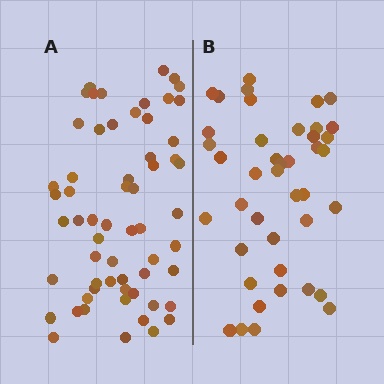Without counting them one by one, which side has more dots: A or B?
Region A (the left region) has more dots.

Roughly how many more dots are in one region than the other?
Region A has approximately 20 more dots than region B.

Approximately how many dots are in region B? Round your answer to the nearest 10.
About 40 dots. (The exact count is 42, which rounds to 40.)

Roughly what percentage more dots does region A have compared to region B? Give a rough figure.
About 45% more.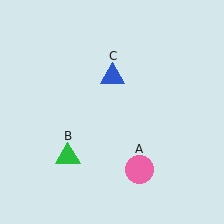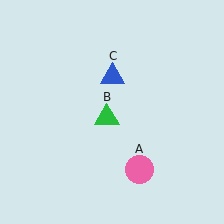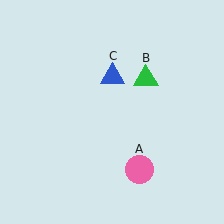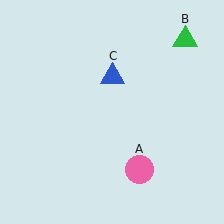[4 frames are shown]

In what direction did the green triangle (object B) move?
The green triangle (object B) moved up and to the right.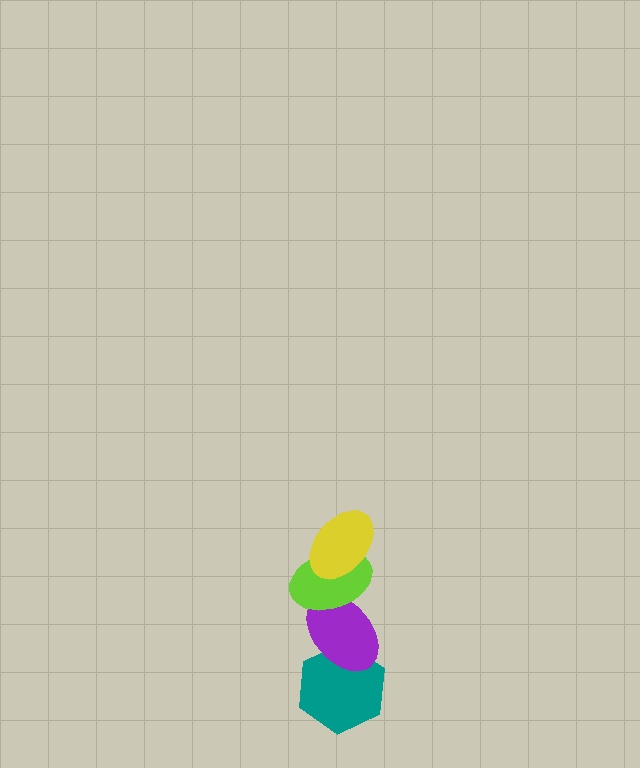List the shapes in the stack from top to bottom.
From top to bottom: the yellow ellipse, the lime ellipse, the purple ellipse, the teal hexagon.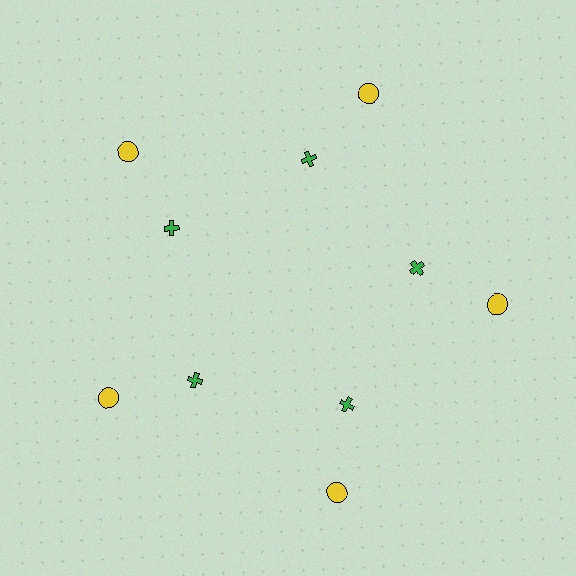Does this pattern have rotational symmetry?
Yes, this pattern has 5-fold rotational symmetry. It looks the same after rotating 72 degrees around the center.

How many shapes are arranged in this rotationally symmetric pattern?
There are 10 shapes, arranged in 5 groups of 2.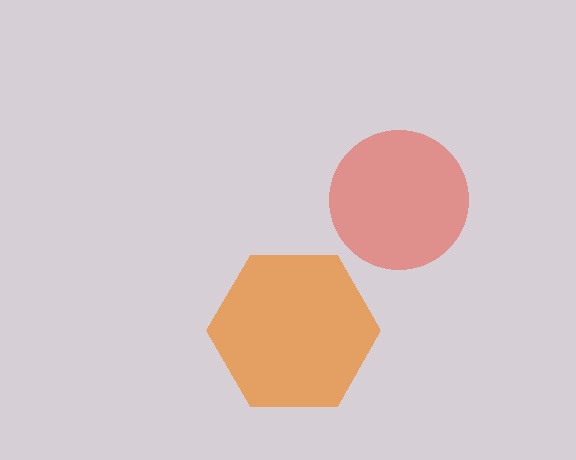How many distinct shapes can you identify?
There are 2 distinct shapes: an orange hexagon, a red circle.